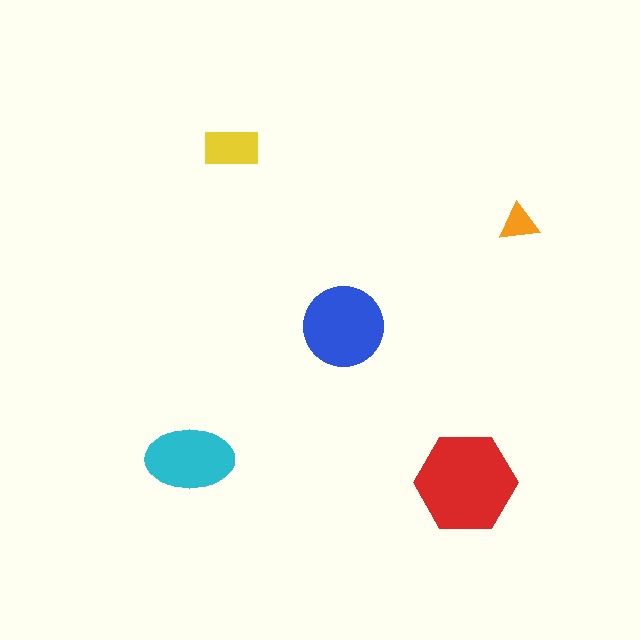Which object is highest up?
The yellow rectangle is topmost.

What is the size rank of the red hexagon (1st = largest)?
1st.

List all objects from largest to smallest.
The red hexagon, the blue circle, the cyan ellipse, the yellow rectangle, the orange triangle.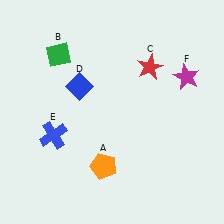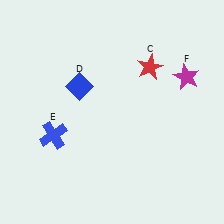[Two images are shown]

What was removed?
The orange pentagon (A), the green diamond (B) were removed in Image 2.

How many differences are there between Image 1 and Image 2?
There are 2 differences between the two images.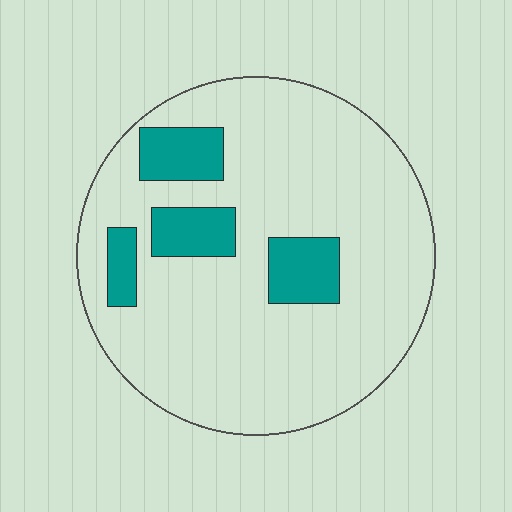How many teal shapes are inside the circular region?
4.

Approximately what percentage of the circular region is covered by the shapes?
Approximately 15%.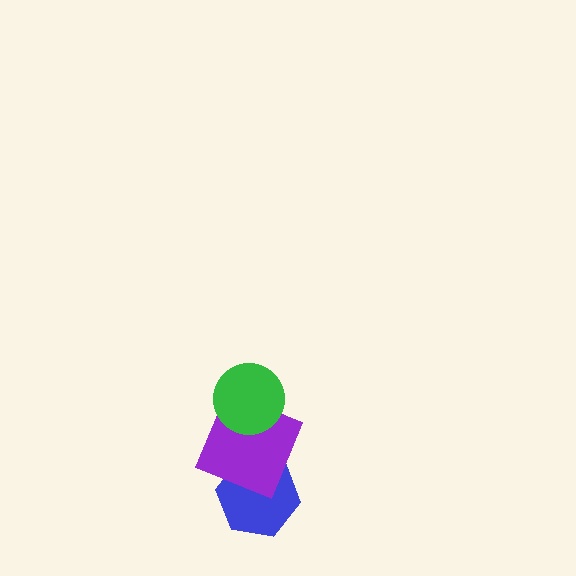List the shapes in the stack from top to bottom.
From top to bottom: the green circle, the purple square, the blue hexagon.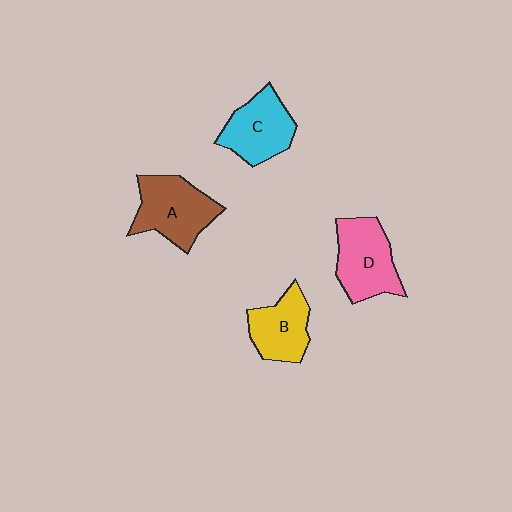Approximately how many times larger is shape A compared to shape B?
Approximately 1.3 times.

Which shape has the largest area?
Shape A (brown).